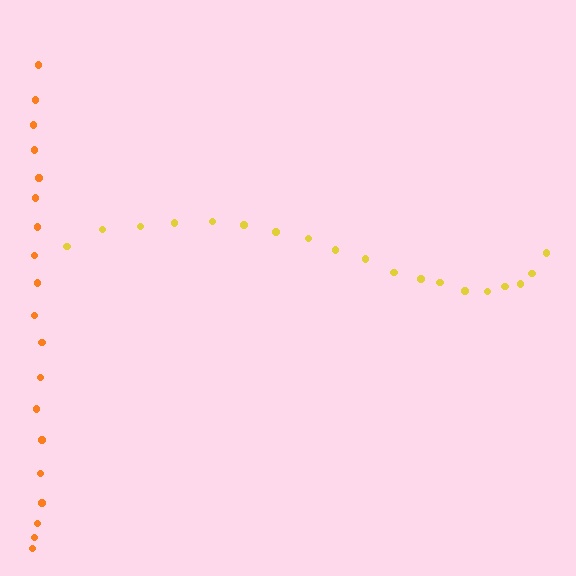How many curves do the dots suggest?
There are 2 distinct paths.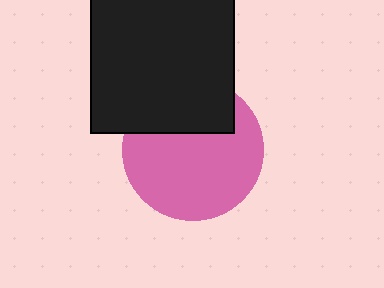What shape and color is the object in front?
The object in front is a black rectangle.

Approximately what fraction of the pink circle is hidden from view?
Roughly 31% of the pink circle is hidden behind the black rectangle.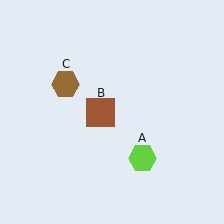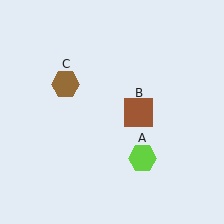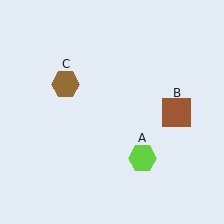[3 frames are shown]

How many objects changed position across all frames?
1 object changed position: brown square (object B).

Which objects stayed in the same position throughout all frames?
Lime hexagon (object A) and brown hexagon (object C) remained stationary.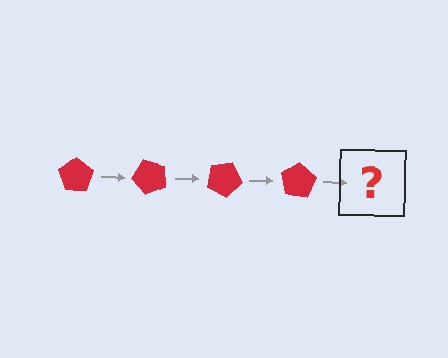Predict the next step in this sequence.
The next step is a red pentagon rotated 200 degrees.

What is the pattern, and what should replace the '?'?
The pattern is that the pentagon rotates 50 degrees each step. The '?' should be a red pentagon rotated 200 degrees.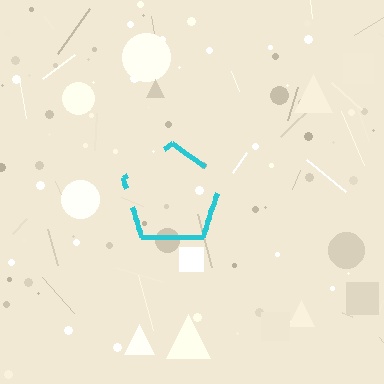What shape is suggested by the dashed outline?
The dashed outline suggests a pentagon.